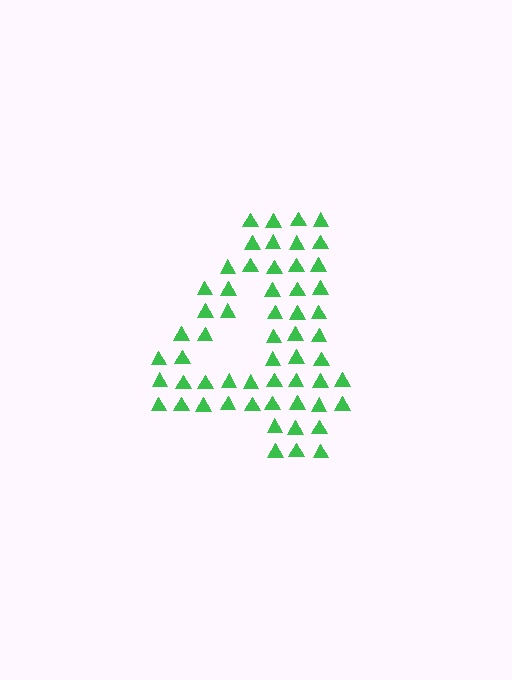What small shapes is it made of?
It is made of small triangles.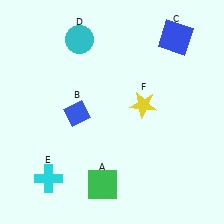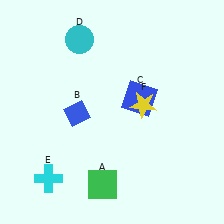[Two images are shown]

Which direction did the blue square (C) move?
The blue square (C) moved down.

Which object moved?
The blue square (C) moved down.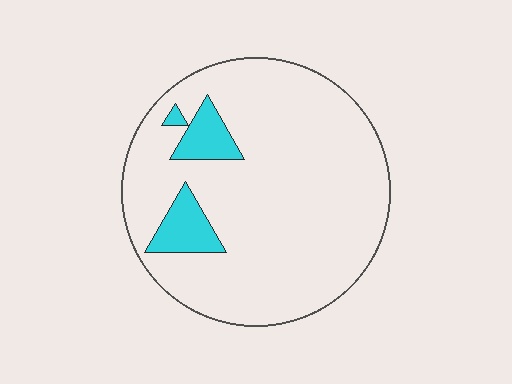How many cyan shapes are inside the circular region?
3.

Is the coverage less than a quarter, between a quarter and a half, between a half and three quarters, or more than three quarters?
Less than a quarter.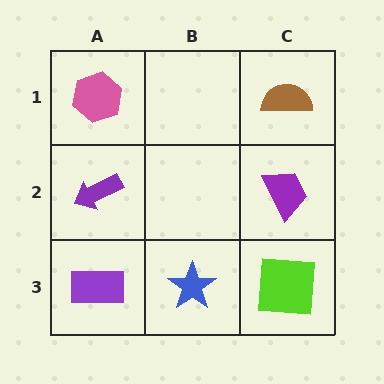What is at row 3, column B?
A blue star.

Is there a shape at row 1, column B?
No, that cell is empty.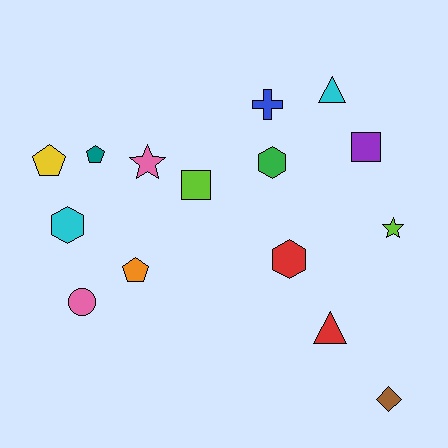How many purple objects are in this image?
There is 1 purple object.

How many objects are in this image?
There are 15 objects.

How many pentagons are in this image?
There are 3 pentagons.